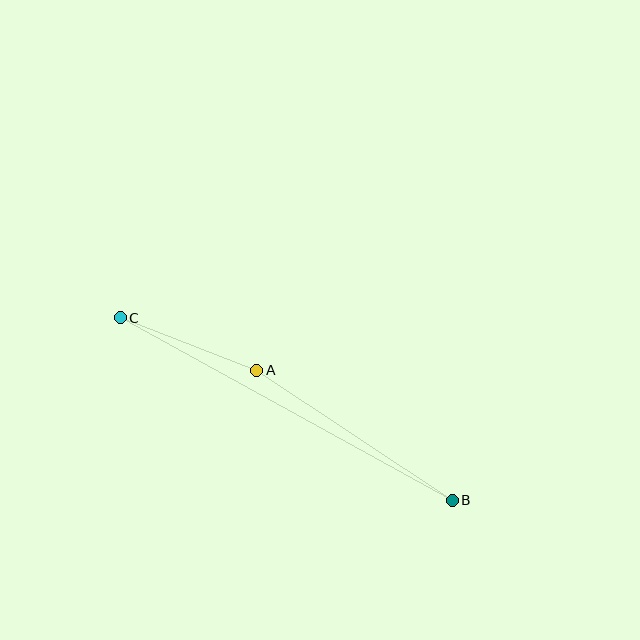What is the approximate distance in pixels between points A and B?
The distance between A and B is approximately 235 pixels.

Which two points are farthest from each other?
Points B and C are farthest from each other.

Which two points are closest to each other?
Points A and C are closest to each other.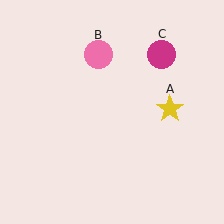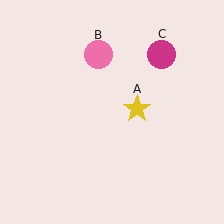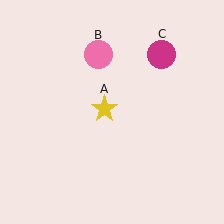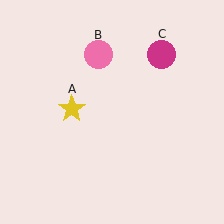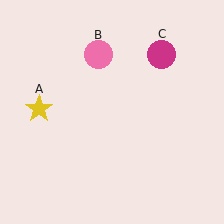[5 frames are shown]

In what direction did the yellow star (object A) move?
The yellow star (object A) moved left.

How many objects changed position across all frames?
1 object changed position: yellow star (object A).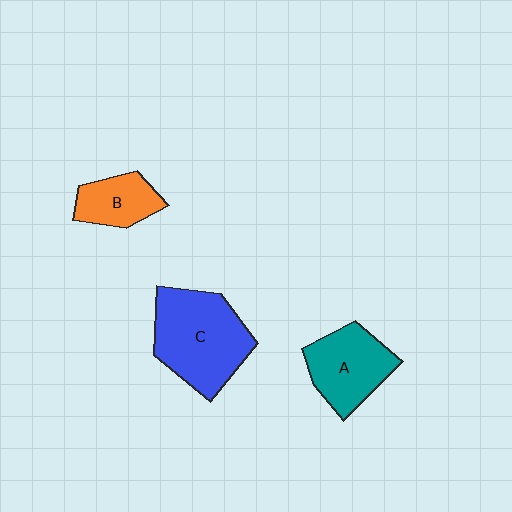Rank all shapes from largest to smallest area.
From largest to smallest: C (blue), A (teal), B (orange).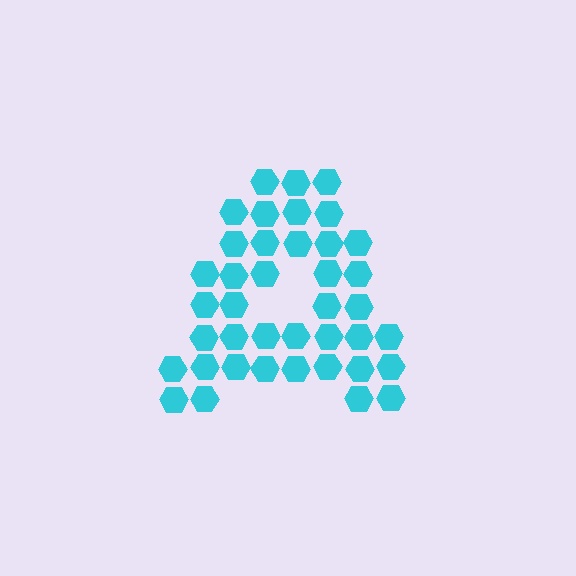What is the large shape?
The large shape is the letter A.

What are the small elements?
The small elements are hexagons.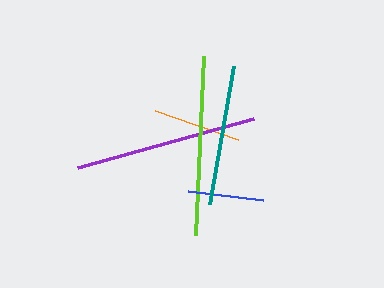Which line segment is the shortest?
The blue line is the shortest at approximately 76 pixels.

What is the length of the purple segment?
The purple segment is approximately 182 pixels long.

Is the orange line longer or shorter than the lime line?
The lime line is longer than the orange line.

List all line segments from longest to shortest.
From longest to shortest: purple, lime, teal, orange, blue.